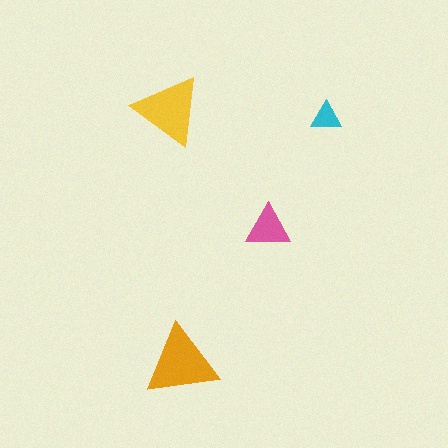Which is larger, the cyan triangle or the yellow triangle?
The yellow one.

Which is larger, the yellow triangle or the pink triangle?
The yellow one.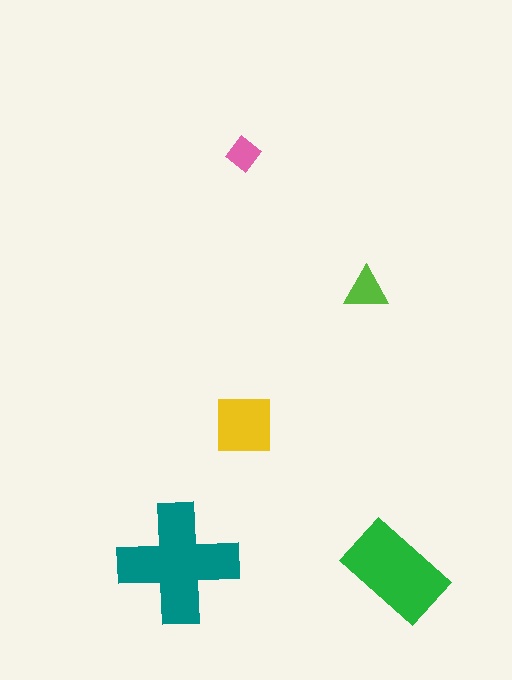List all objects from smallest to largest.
The pink diamond, the lime triangle, the yellow square, the green rectangle, the teal cross.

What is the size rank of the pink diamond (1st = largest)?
5th.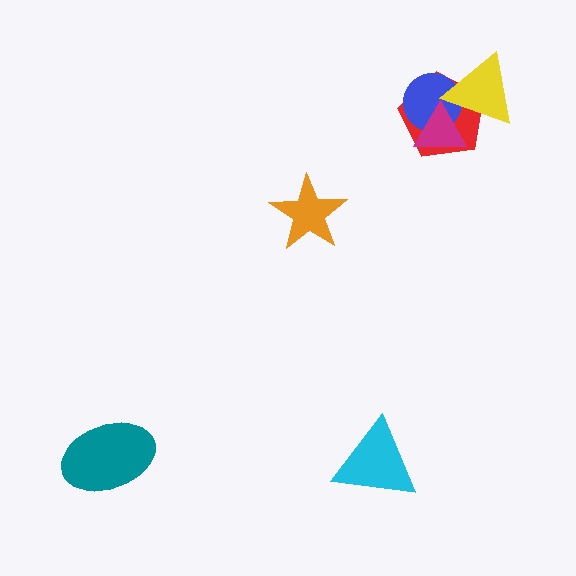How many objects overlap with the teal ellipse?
0 objects overlap with the teal ellipse.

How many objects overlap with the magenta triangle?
3 objects overlap with the magenta triangle.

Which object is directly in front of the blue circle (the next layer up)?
The yellow triangle is directly in front of the blue circle.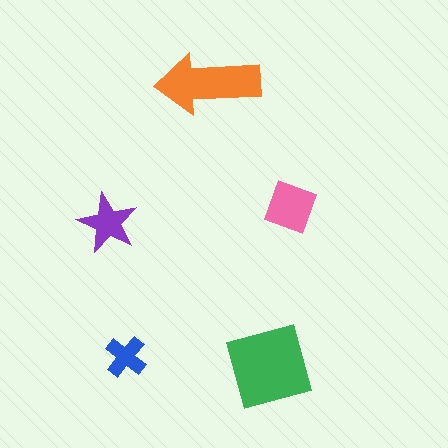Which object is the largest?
The green diamond.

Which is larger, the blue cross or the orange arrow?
The orange arrow.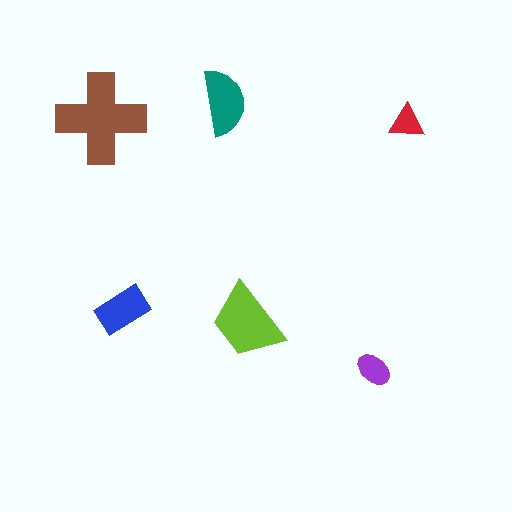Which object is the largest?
The brown cross.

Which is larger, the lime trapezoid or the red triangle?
The lime trapezoid.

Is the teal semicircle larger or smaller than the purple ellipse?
Larger.